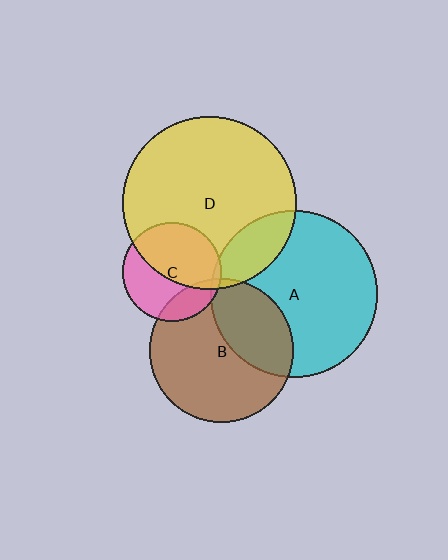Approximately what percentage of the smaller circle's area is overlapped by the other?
Approximately 55%.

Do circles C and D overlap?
Yes.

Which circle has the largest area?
Circle D (yellow).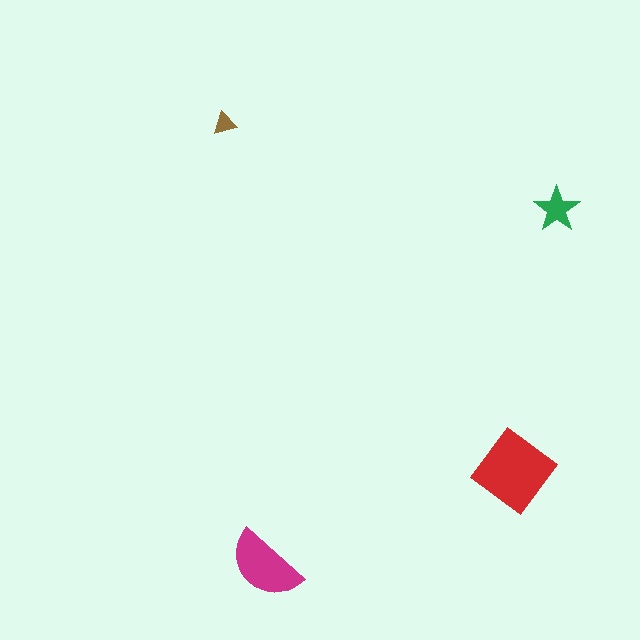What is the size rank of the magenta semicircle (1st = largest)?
2nd.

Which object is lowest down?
The magenta semicircle is bottommost.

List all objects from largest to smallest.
The red diamond, the magenta semicircle, the green star, the brown triangle.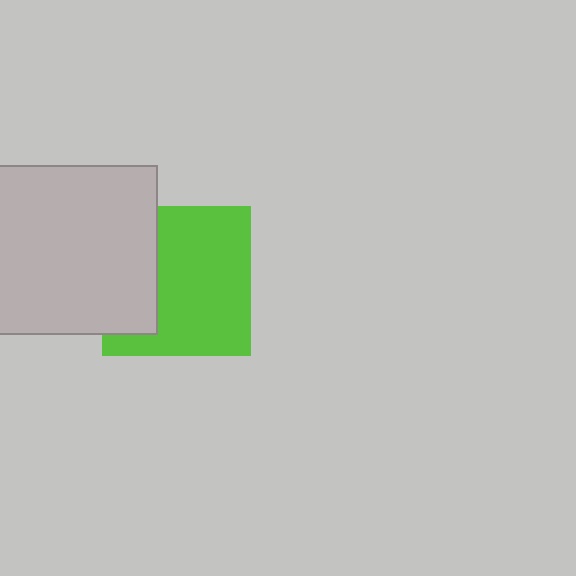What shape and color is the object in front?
The object in front is a light gray square.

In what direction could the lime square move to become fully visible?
The lime square could move right. That would shift it out from behind the light gray square entirely.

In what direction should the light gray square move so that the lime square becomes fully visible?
The light gray square should move left. That is the shortest direction to clear the overlap and leave the lime square fully visible.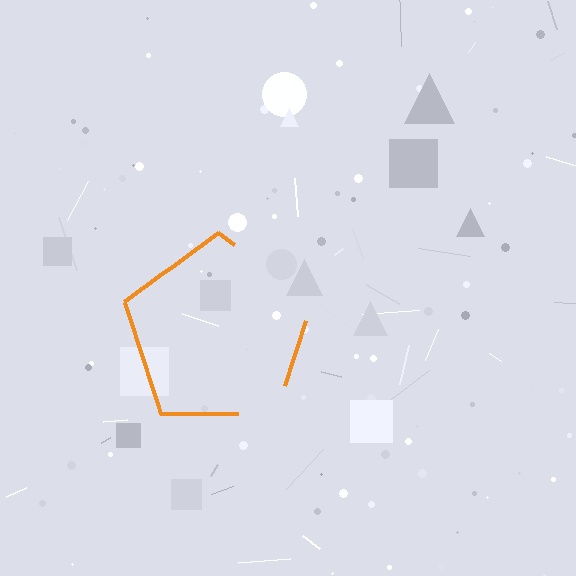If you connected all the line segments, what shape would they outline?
They would outline a pentagon.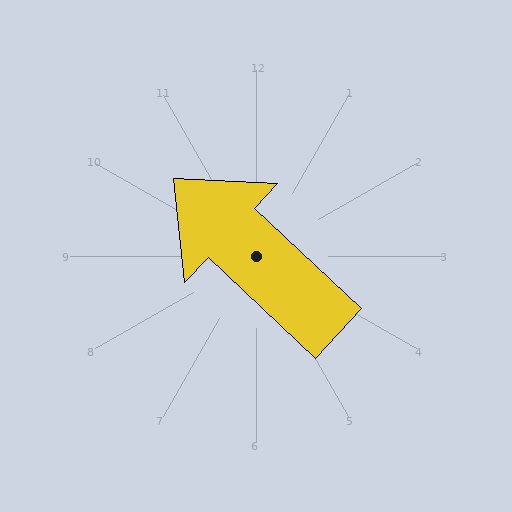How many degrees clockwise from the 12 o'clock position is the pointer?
Approximately 313 degrees.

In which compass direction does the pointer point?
Northwest.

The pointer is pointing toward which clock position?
Roughly 10 o'clock.